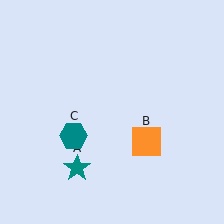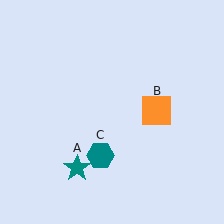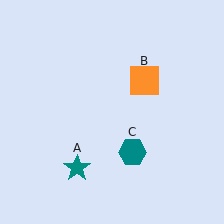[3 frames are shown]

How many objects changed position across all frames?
2 objects changed position: orange square (object B), teal hexagon (object C).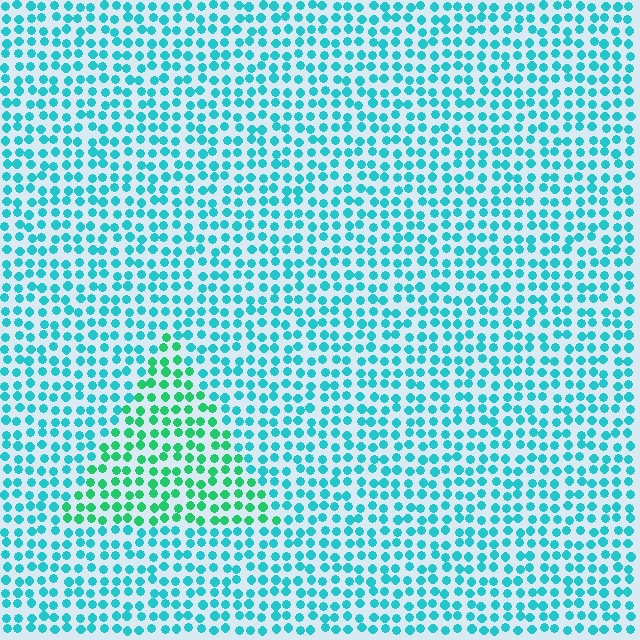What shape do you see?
I see a triangle.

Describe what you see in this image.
The image is filled with small cyan elements in a uniform arrangement. A triangle-shaped region is visible where the elements are tinted to a slightly different hue, forming a subtle color boundary.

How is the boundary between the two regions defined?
The boundary is defined purely by a slight shift in hue (about 35 degrees). Spacing, size, and orientation are identical on both sides.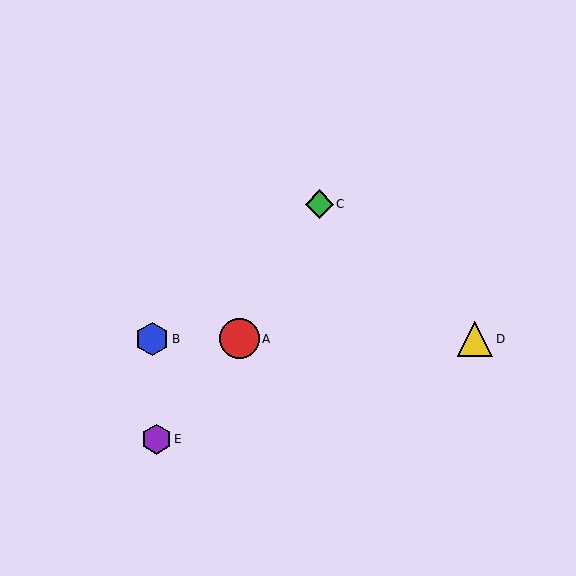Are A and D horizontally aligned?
Yes, both are at y≈339.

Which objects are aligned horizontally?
Objects A, B, D are aligned horizontally.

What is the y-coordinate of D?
Object D is at y≈339.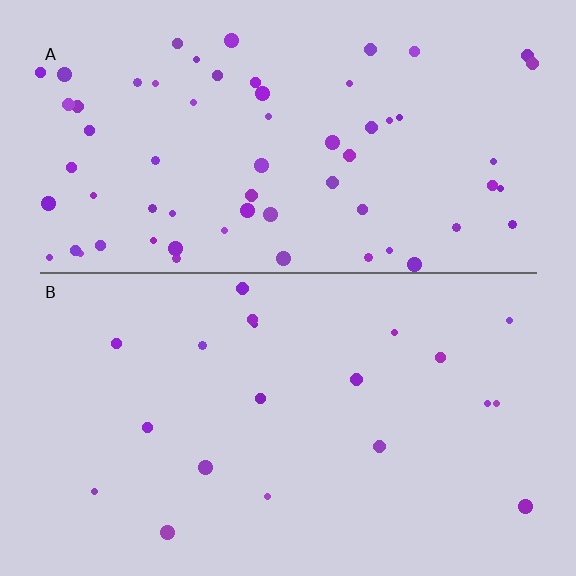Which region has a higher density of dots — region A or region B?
A (the top).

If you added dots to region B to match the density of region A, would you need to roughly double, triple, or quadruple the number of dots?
Approximately triple.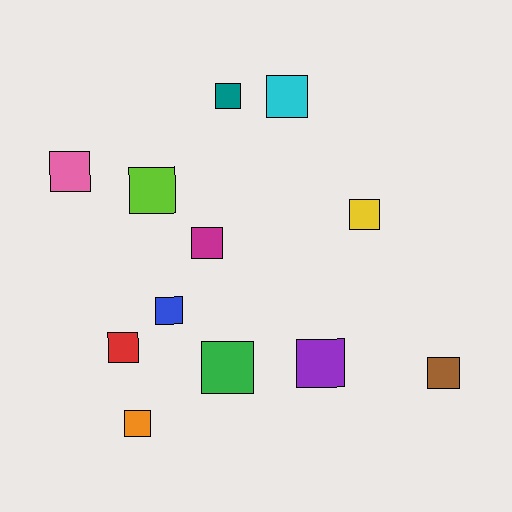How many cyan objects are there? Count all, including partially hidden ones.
There is 1 cyan object.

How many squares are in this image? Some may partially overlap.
There are 12 squares.